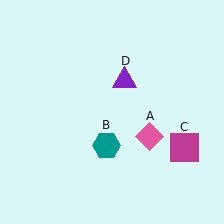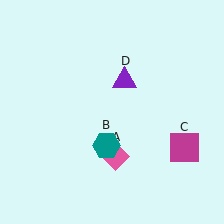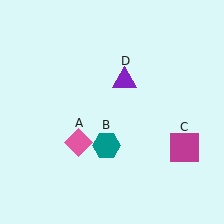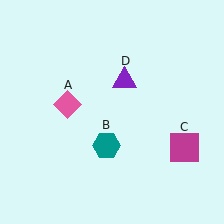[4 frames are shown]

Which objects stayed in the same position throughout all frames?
Teal hexagon (object B) and magenta square (object C) and purple triangle (object D) remained stationary.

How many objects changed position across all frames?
1 object changed position: pink diamond (object A).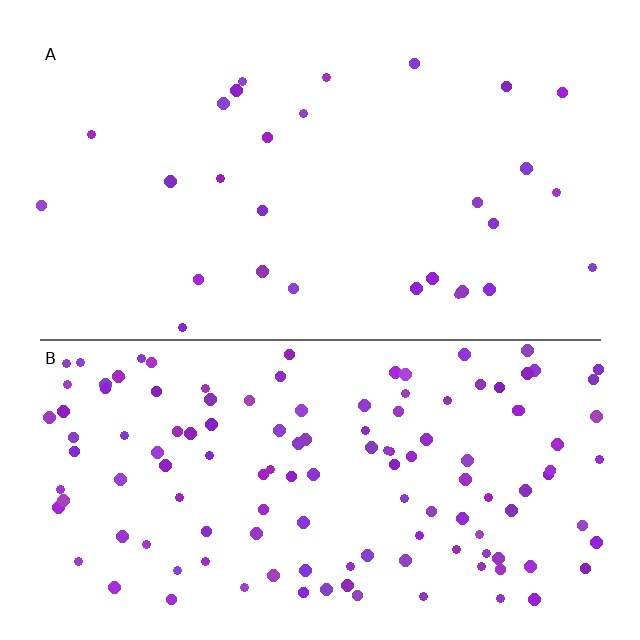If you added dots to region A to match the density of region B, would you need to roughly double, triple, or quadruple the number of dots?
Approximately quadruple.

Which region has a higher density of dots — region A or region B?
B (the bottom).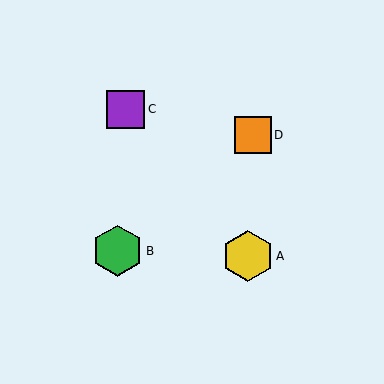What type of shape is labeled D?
Shape D is an orange square.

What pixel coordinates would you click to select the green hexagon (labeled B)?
Click at (117, 251) to select the green hexagon B.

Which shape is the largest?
The green hexagon (labeled B) is the largest.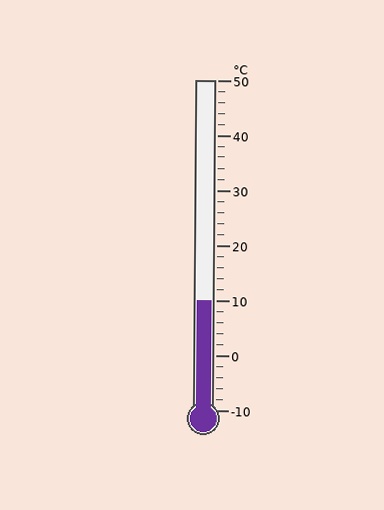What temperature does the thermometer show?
The thermometer shows approximately 10°C.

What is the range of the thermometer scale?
The thermometer scale ranges from -10°C to 50°C.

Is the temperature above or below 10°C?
The temperature is at 10°C.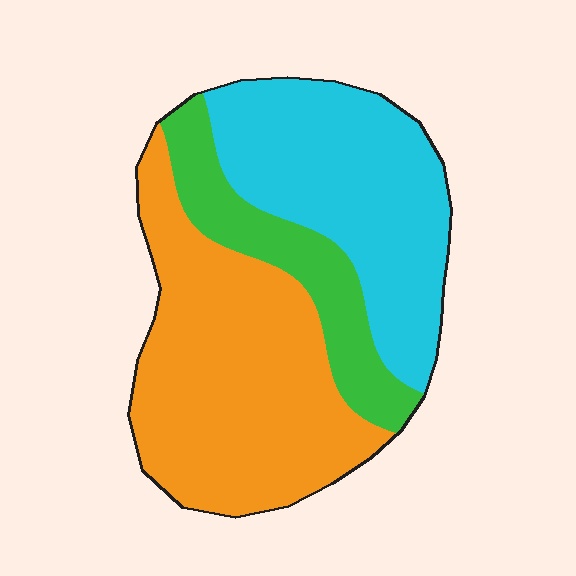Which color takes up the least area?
Green, at roughly 20%.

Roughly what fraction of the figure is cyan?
Cyan takes up about three eighths (3/8) of the figure.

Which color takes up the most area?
Orange, at roughly 45%.